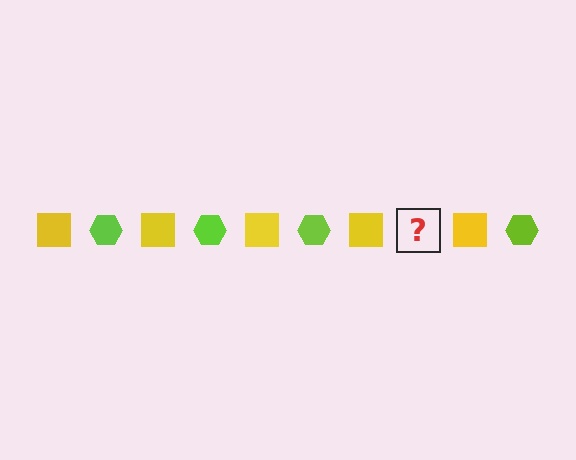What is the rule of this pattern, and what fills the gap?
The rule is that the pattern alternates between yellow square and lime hexagon. The gap should be filled with a lime hexagon.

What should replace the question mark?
The question mark should be replaced with a lime hexagon.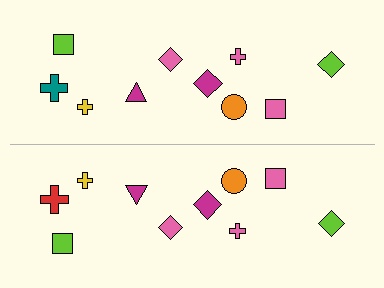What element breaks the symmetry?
The red cross on the bottom side breaks the symmetry — its mirror counterpart is teal.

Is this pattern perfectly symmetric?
No, the pattern is not perfectly symmetric. The red cross on the bottom side breaks the symmetry — its mirror counterpart is teal.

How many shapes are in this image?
There are 20 shapes in this image.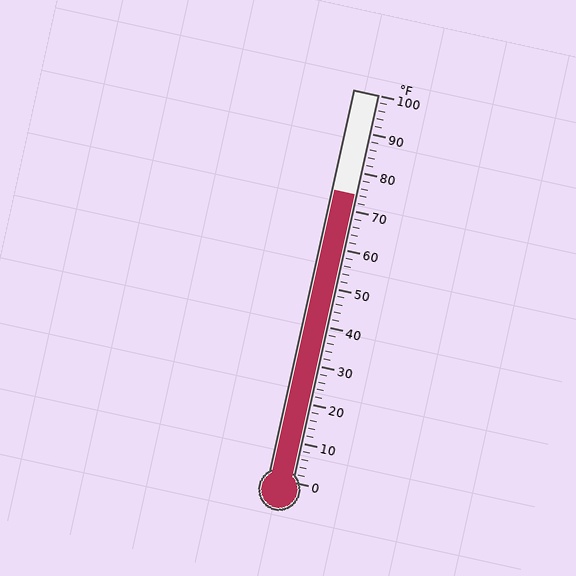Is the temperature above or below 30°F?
The temperature is above 30°F.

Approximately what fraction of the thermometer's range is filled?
The thermometer is filled to approximately 75% of its range.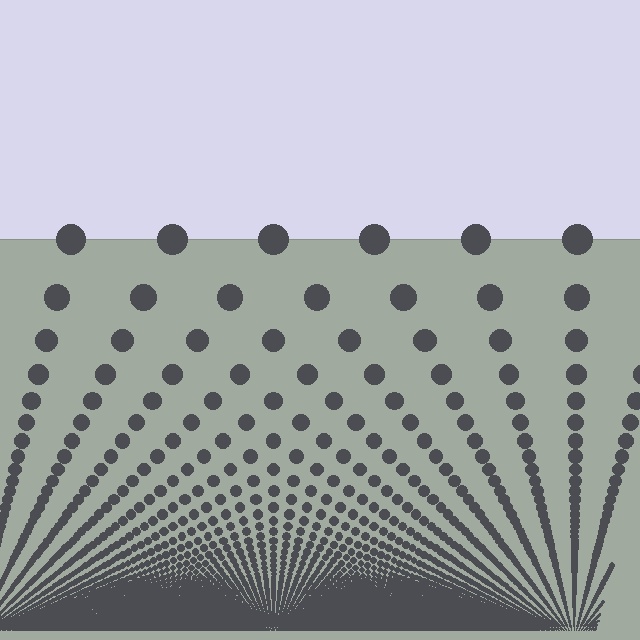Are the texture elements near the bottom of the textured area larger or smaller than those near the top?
Smaller. The gradient is inverted — elements near the bottom are smaller and denser.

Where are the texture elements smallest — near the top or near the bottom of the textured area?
Near the bottom.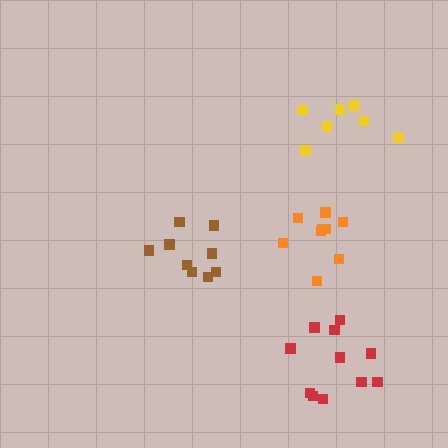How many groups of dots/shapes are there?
There are 4 groups.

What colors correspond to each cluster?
The clusters are colored: brown, orange, yellow, red.